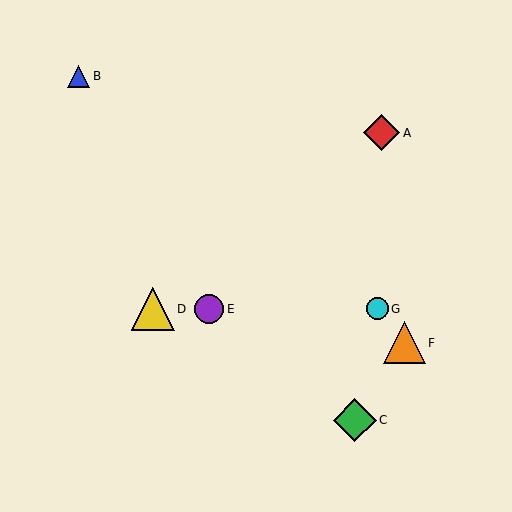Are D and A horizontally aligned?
No, D is at y≈309 and A is at y≈133.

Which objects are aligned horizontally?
Objects D, E, G are aligned horizontally.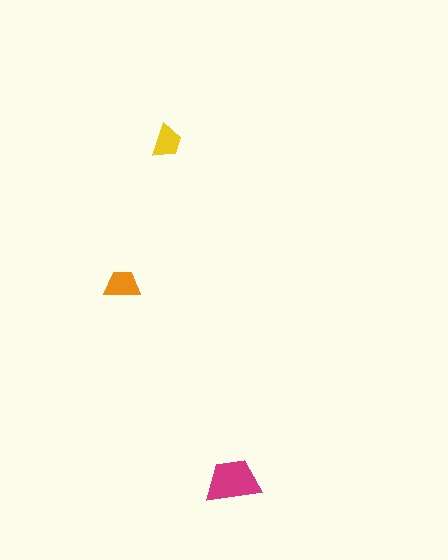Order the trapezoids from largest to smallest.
the magenta one, the orange one, the yellow one.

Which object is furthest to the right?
The magenta trapezoid is rightmost.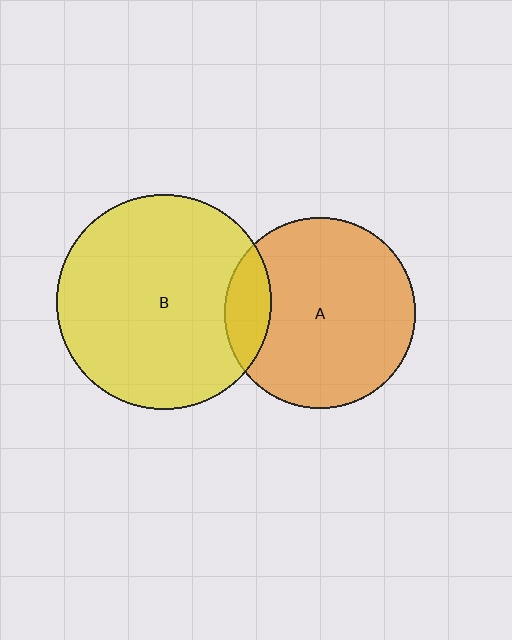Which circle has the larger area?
Circle B (yellow).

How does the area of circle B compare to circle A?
Approximately 1.3 times.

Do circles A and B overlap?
Yes.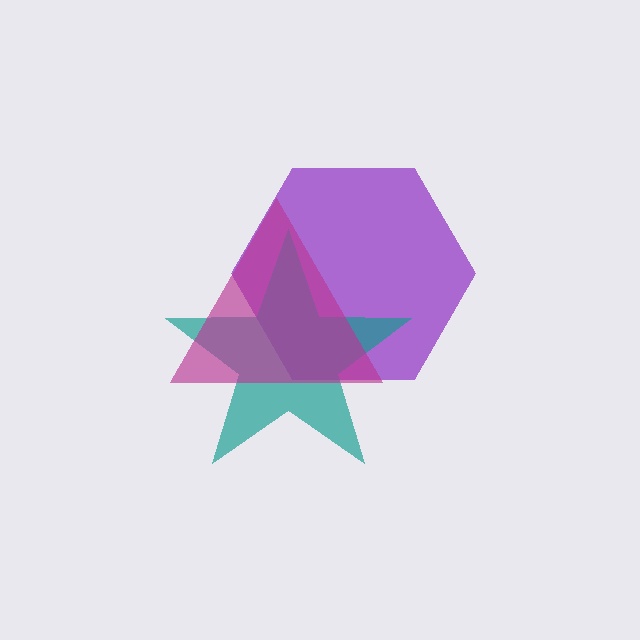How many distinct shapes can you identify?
There are 3 distinct shapes: a purple hexagon, a teal star, a magenta triangle.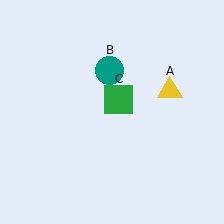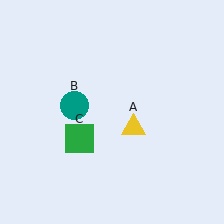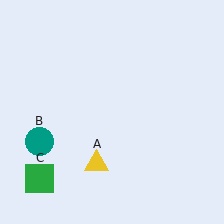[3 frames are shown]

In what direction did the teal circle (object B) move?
The teal circle (object B) moved down and to the left.